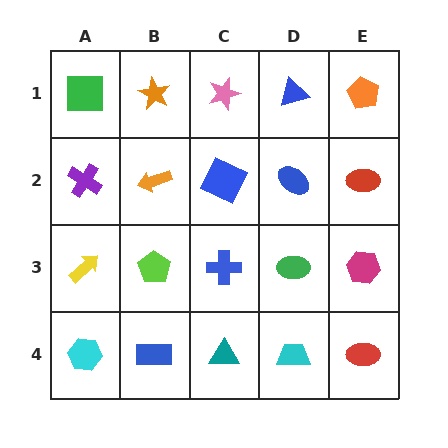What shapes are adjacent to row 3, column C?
A blue square (row 2, column C), a teal triangle (row 4, column C), a lime pentagon (row 3, column B), a green ellipse (row 3, column D).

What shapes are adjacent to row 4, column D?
A green ellipse (row 3, column D), a teal triangle (row 4, column C), a red ellipse (row 4, column E).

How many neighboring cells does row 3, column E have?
3.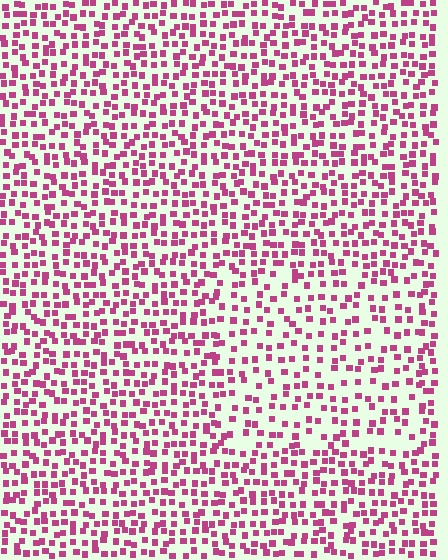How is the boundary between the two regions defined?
The boundary is defined by a change in element density (approximately 1.6x ratio). All elements are the same color, size, and shape.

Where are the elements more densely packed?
The elements are more densely packed outside the rectangle boundary.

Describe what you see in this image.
The image contains small magenta elements arranged at two different densities. A rectangle-shaped region is visible where the elements are less densely packed than the surrounding area.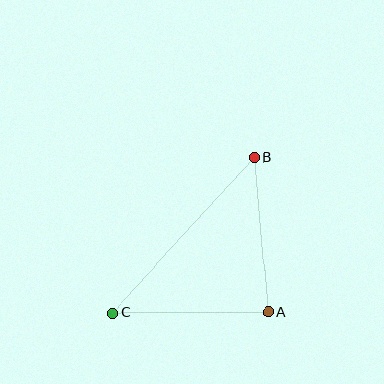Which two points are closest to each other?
Points A and B are closest to each other.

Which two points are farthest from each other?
Points B and C are farthest from each other.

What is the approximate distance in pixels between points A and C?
The distance between A and C is approximately 156 pixels.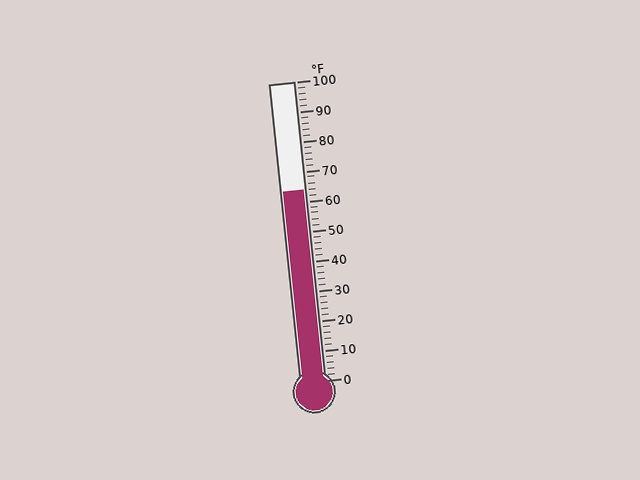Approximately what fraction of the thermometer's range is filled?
The thermometer is filled to approximately 65% of its range.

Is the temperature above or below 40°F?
The temperature is above 40°F.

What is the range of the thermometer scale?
The thermometer scale ranges from 0°F to 100°F.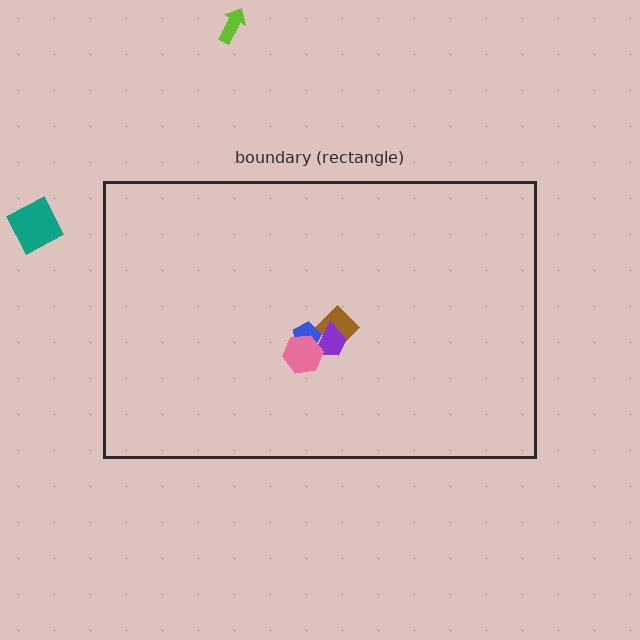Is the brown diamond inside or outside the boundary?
Inside.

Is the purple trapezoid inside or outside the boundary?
Inside.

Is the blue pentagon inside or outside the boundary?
Inside.